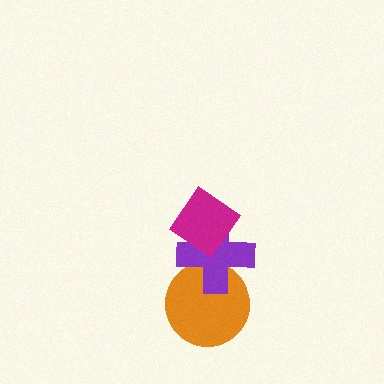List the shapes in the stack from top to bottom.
From top to bottom: the magenta diamond, the purple cross, the orange circle.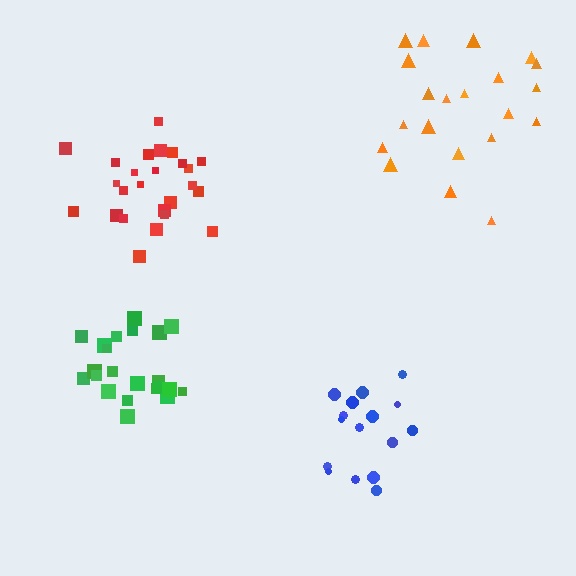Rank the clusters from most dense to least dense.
red, green, blue, orange.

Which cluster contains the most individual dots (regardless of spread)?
Red (27).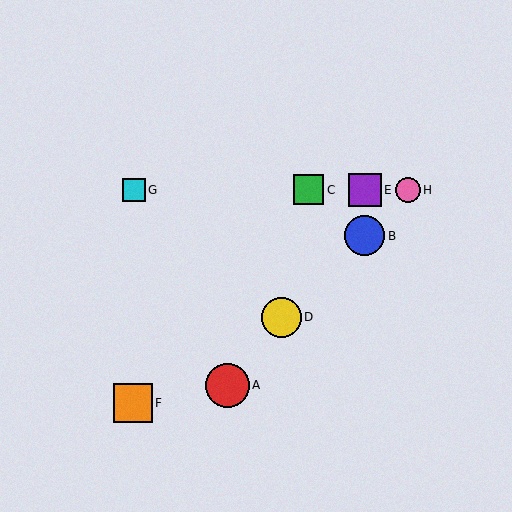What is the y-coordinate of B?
Object B is at y≈236.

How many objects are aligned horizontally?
4 objects (C, E, G, H) are aligned horizontally.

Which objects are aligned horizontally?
Objects C, E, G, H are aligned horizontally.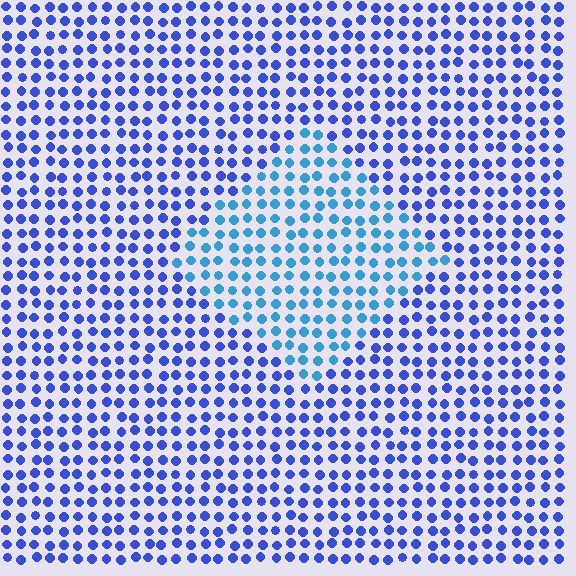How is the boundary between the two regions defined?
The boundary is defined purely by a slight shift in hue (about 32 degrees). Spacing, size, and orientation are identical on both sides.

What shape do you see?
I see a diamond.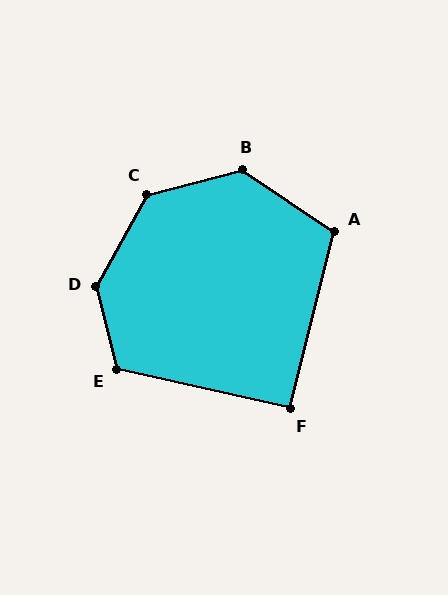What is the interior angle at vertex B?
Approximately 132 degrees (obtuse).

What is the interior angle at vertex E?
Approximately 117 degrees (obtuse).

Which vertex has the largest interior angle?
D, at approximately 136 degrees.